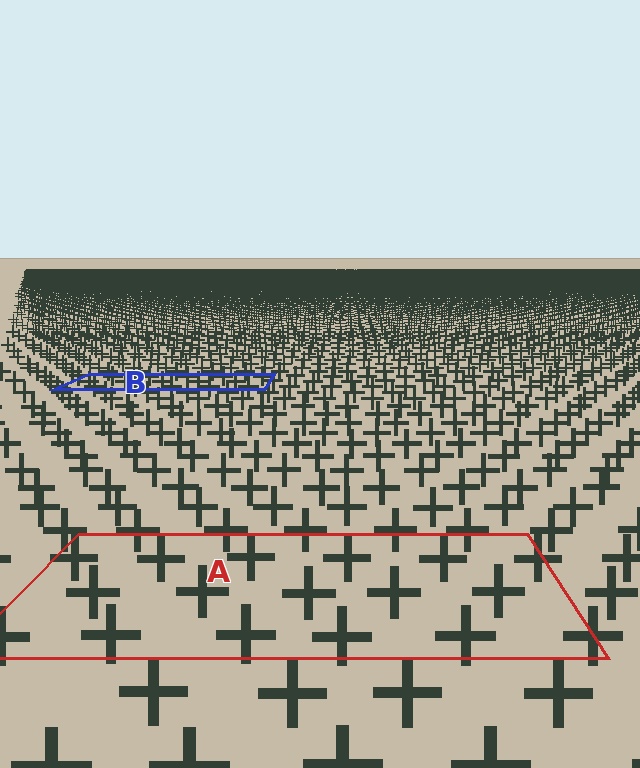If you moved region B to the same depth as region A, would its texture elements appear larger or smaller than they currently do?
They would appear larger. At a closer depth, the same texture elements are projected at a bigger on-screen size.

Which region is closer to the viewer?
Region A is closer. The texture elements there are larger and more spread out.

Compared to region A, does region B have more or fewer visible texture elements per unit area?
Region B has more texture elements per unit area — they are packed more densely because it is farther away.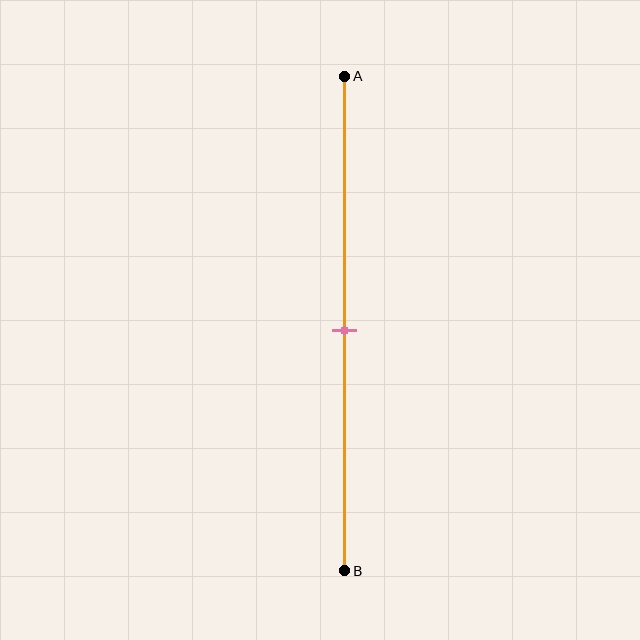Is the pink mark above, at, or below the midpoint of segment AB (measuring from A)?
The pink mark is approximately at the midpoint of segment AB.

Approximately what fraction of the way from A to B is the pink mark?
The pink mark is approximately 50% of the way from A to B.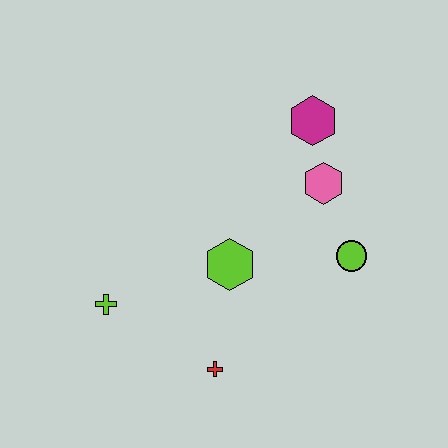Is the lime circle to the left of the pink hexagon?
No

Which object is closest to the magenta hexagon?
The pink hexagon is closest to the magenta hexagon.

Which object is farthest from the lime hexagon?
The magenta hexagon is farthest from the lime hexagon.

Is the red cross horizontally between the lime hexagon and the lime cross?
Yes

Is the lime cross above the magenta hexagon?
No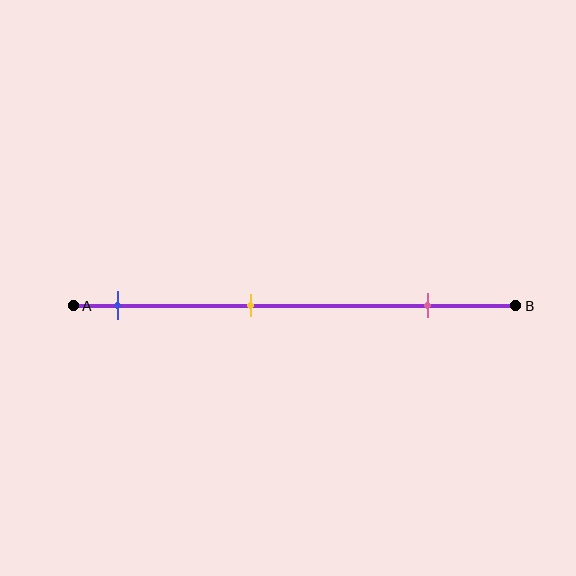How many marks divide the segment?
There are 3 marks dividing the segment.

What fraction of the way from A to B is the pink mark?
The pink mark is approximately 80% (0.8) of the way from A to B.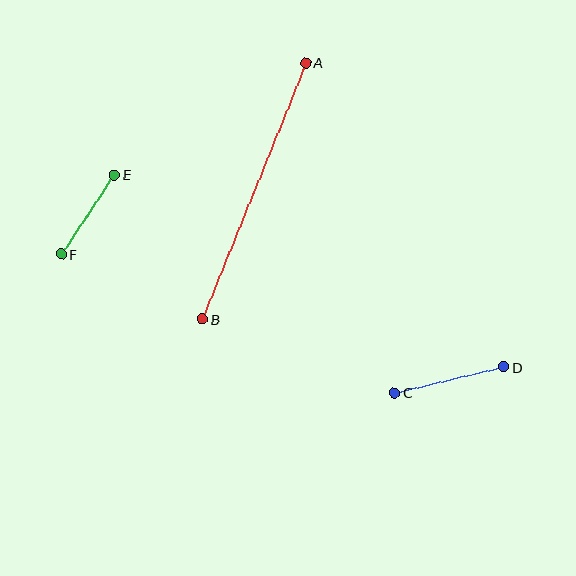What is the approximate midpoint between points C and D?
The midpoint is at approximately (449, 380) pixels.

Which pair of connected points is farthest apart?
Points A and B are farthest apart.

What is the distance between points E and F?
The distance is approximately 96 pixels.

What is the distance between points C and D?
The distance is approximately 112 pixels.